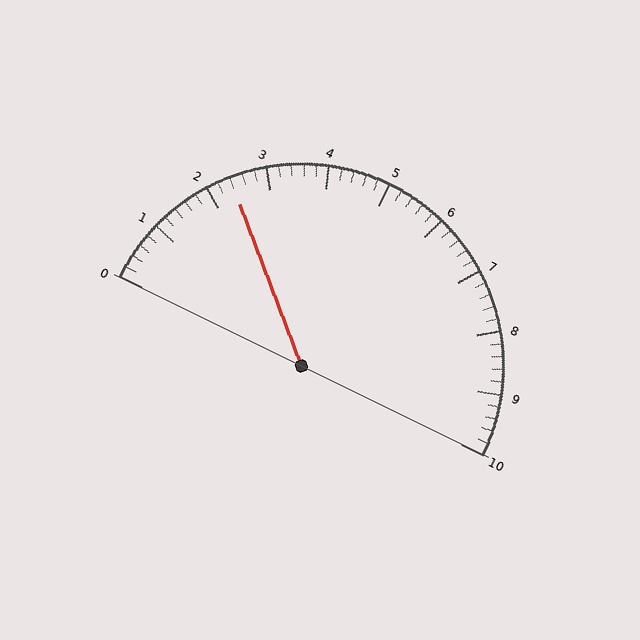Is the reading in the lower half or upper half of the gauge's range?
The reading is in the lower half of the range (0 to 10).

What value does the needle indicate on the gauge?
The needle indicates approximately 2.4.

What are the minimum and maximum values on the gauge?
The gauge ranges from 0 to 10.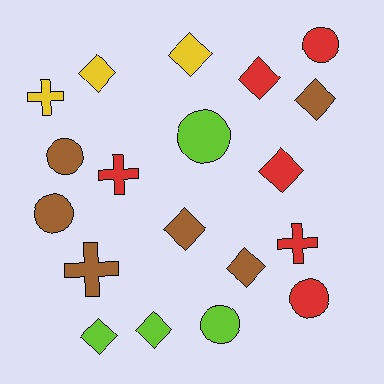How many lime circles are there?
There are 2 lime circles.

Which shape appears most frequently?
Diamond, with 9 objects.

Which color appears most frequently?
Brown, with 6 objects.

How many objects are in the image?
There are 19 objects.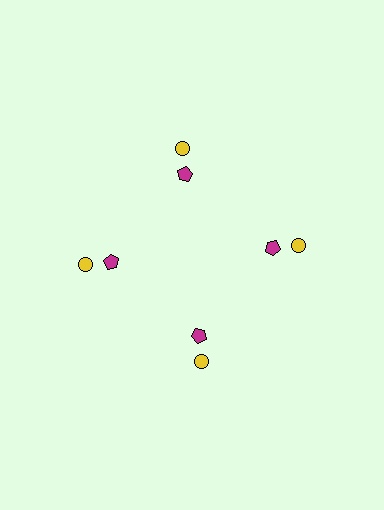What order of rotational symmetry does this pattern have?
This pattern has 4-fold rotational symmetry.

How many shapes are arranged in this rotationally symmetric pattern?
There are 8 shapes, arranged in 4 groups of 2.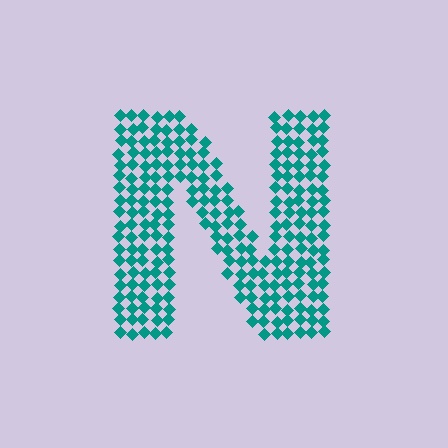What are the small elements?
The small elements are diamonds.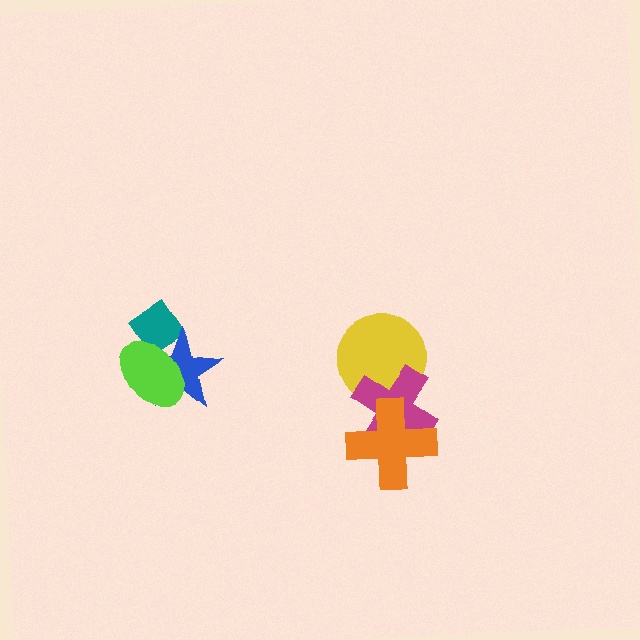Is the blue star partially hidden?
Yes, it is partially covered by another shape.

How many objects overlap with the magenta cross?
2 objects overlap with the magenta cross.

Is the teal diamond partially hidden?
Yes, it is partially covered by another shape.